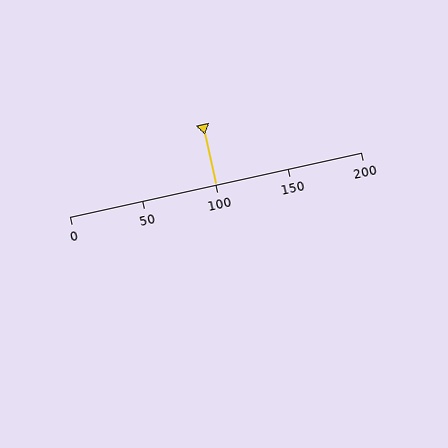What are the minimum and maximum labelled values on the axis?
The axis runs from 0 to 200.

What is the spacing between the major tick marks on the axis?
The major ticks are spaced 50 apart.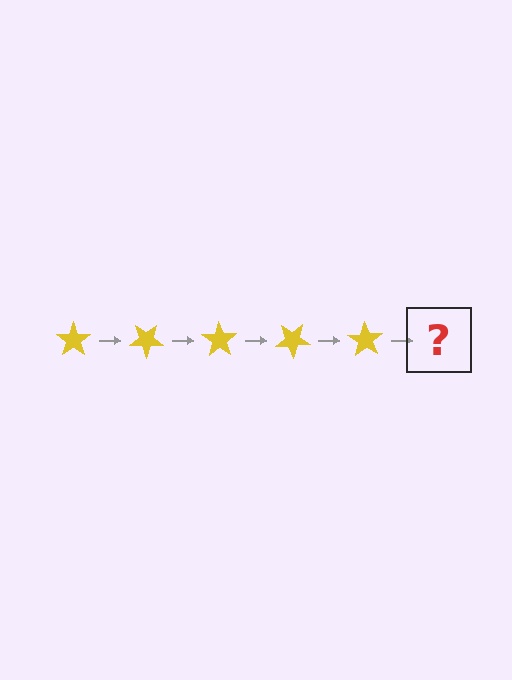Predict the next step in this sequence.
The next step is a yellow star rotated 175 degrees.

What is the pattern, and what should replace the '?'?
The pattern is that the star rotates 35 degrees each step. The '?' should be a yellow star rotated 175 degrees.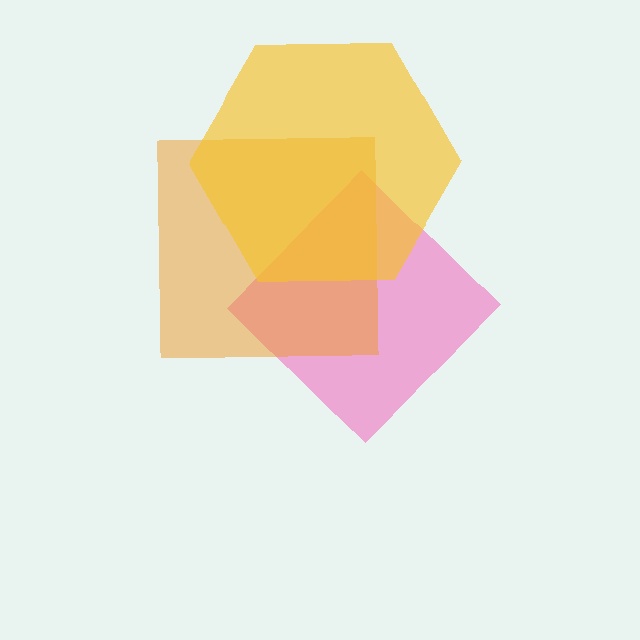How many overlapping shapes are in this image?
There are 3 overlapping shapes in the image.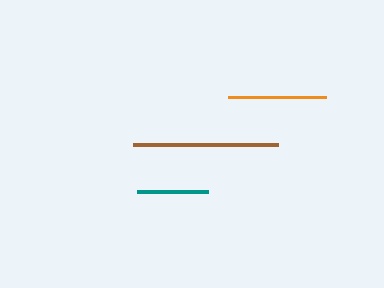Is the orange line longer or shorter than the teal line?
The orange line is longer than the teal line.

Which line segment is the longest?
The brown line is the longest at approximately 145 pixels.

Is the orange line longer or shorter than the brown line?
The brown line is longer than the orange line.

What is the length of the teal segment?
The teal segment is approximately 70 pixels long.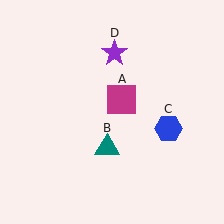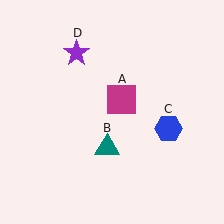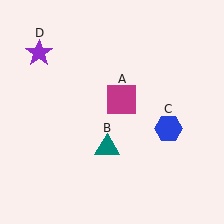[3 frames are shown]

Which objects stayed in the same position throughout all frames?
Magenta square (object A) and teal triangle (object B) and blue hexagon (object C) remained stationary.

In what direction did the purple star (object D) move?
The purple star (object D) moved left.